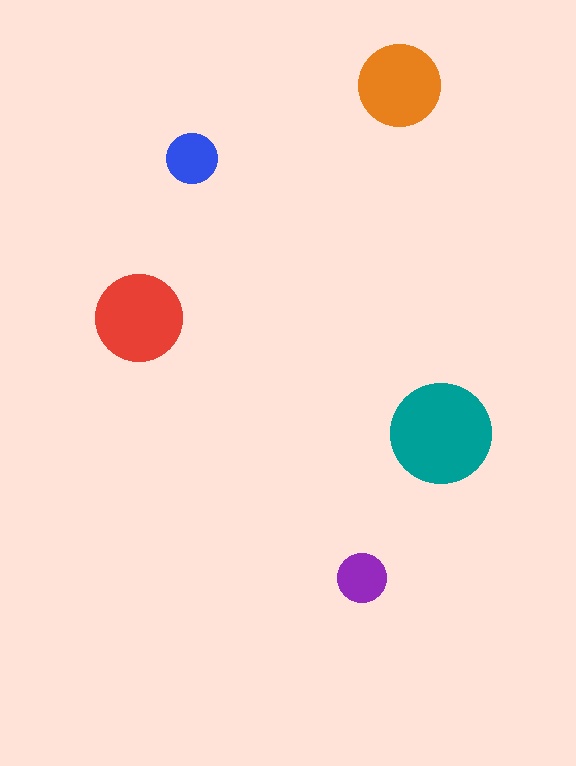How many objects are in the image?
There are 5 objects in the image.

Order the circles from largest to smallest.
the teal one, the red one, the orange one, the blue one, the purple one.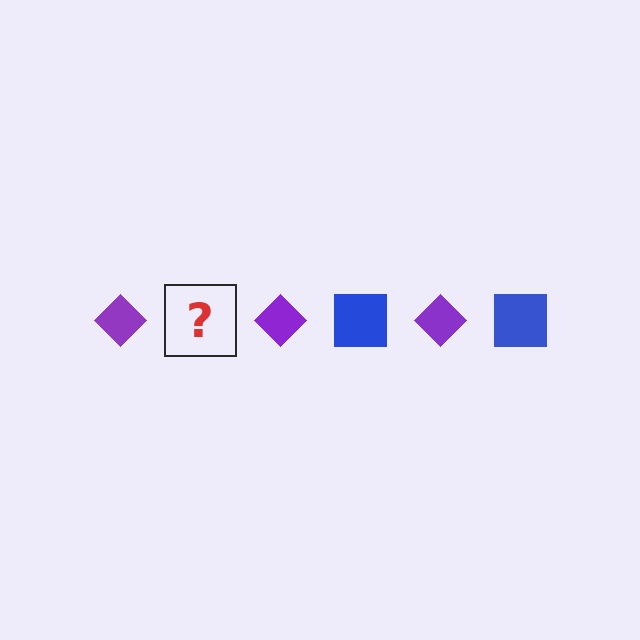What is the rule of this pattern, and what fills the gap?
The rule is that the pattern alternates between purple diamond and blue square. The gap should be filled with a blue square.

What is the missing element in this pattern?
The missing element is a blue square.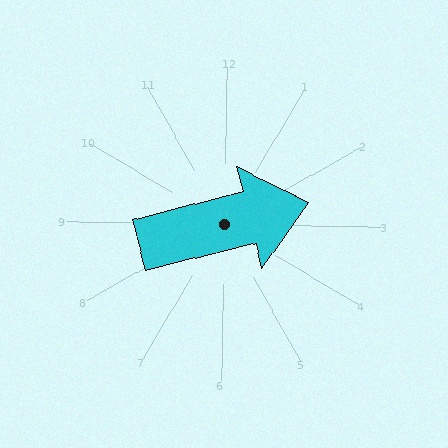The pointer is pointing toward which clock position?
Roughly 3 o'clock.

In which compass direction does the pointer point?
East.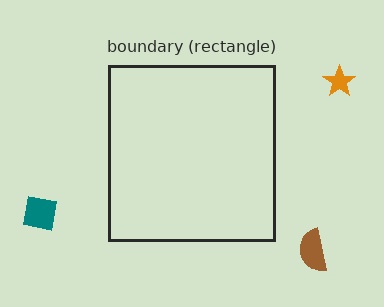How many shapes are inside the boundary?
0 inside, 3 outside.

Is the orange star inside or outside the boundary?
Outside.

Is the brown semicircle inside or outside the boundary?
Outside.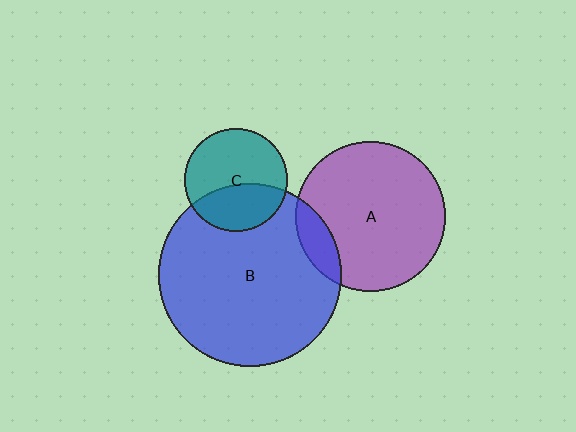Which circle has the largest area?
Circle B (blue).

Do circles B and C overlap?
Yes.